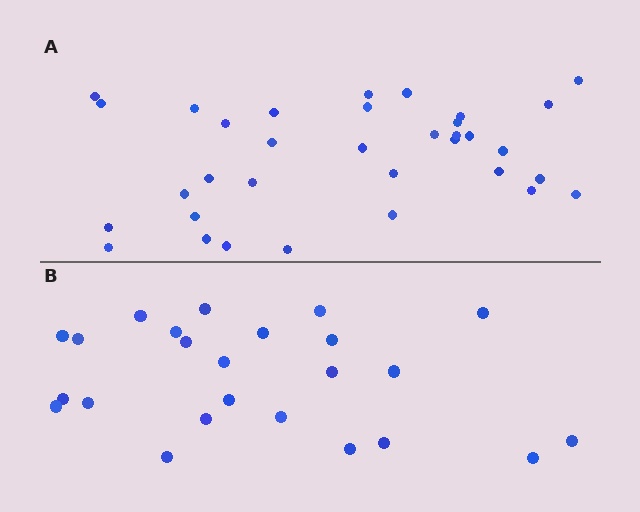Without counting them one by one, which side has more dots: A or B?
Region A (the top region) has more dots.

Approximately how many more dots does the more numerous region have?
Region A has roughly 10 or so more dots than region B.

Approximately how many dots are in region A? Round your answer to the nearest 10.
About 30 dots. (The exact count is 34, which rounds to 30.)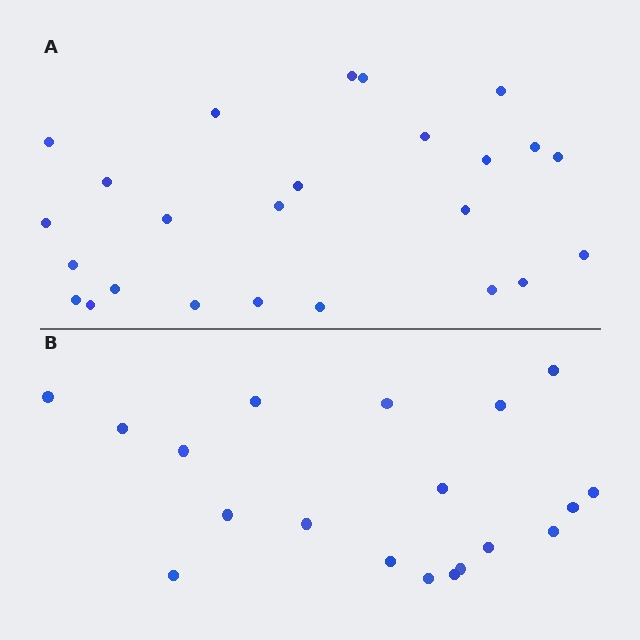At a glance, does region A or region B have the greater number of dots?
Region A (the top region) has more dots.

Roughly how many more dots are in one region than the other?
Region A has about 6 more dots than region B.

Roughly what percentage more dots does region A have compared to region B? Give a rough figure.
About 30% more.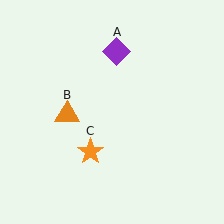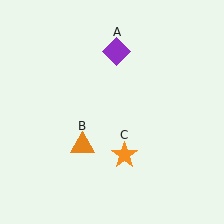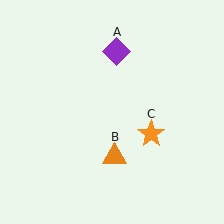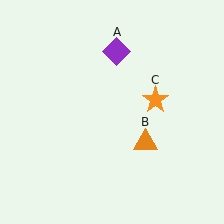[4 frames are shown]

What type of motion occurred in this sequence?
The orange triangle (object B), orange star (object C) rotated counterclockwise around the center of the scene.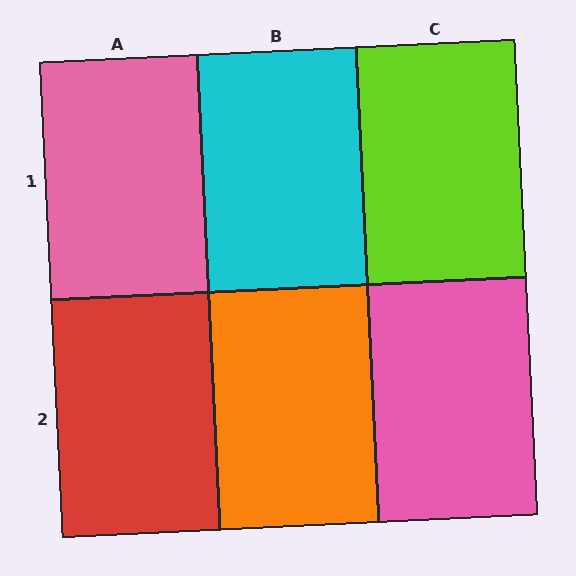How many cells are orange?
1 cell is orange.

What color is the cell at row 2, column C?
Pink.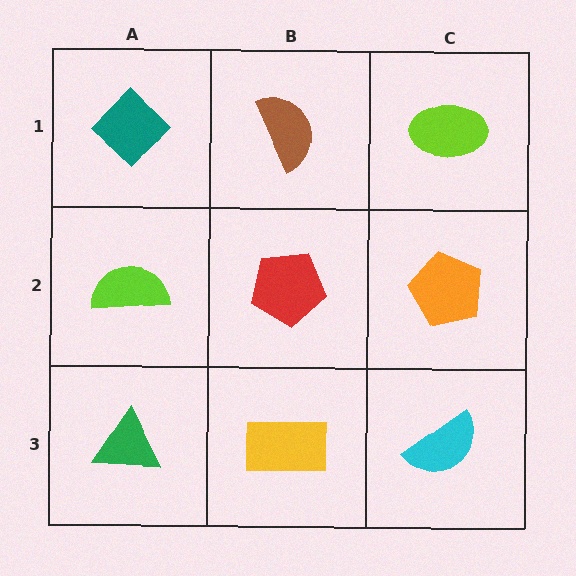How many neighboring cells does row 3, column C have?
2.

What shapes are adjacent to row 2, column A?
A teal diamond (row 1, column A), a green triangle (row 3, column A), a red pentagon (row 2, column B).